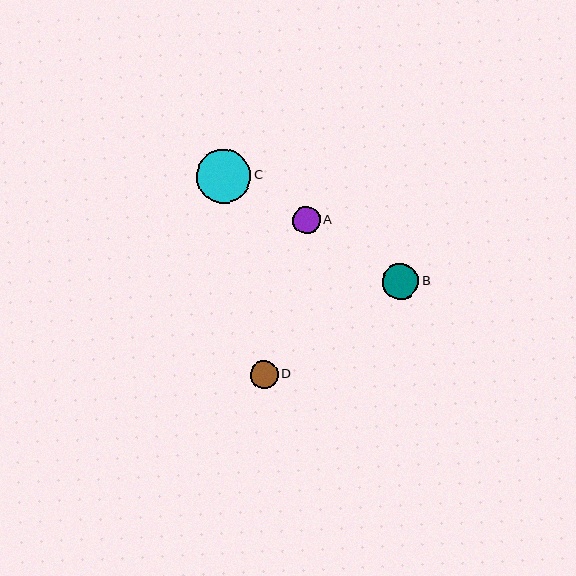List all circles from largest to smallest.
From largest to smallest: C, B, A, D.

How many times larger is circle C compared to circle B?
Circle C is approximately 1.5 times the size of circle B.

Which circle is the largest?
Circle C is the largest with a size of approximately 54 pixels.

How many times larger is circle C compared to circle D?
Circle C is approximately 2.0 times the size of circle D.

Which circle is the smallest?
Circle D is the smallest with a size of approximately 27 pixels.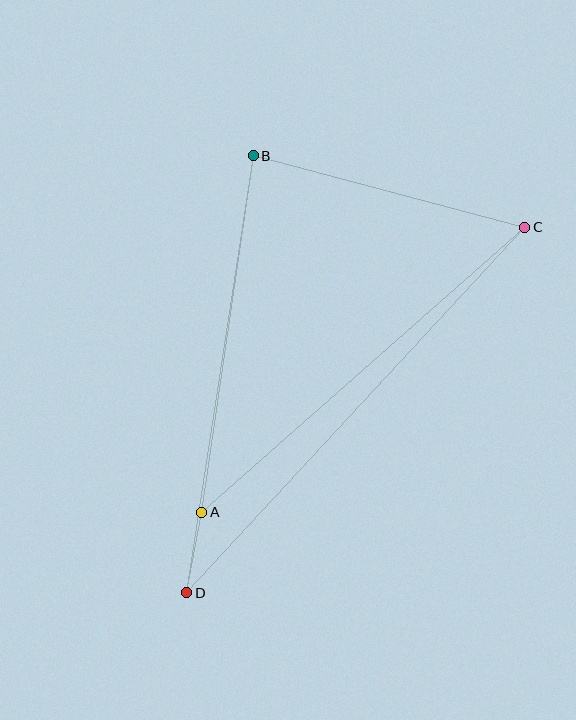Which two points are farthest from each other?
Points C and D are farthest from each other.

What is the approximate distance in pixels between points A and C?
The distance between A and C is approximately 431 pixels.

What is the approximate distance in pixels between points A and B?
The distance between A and B is approximately 360 pixels.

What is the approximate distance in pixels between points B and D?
The distance between B and D is approximately 442 pixels.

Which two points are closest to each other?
Points A and D are closest to each other.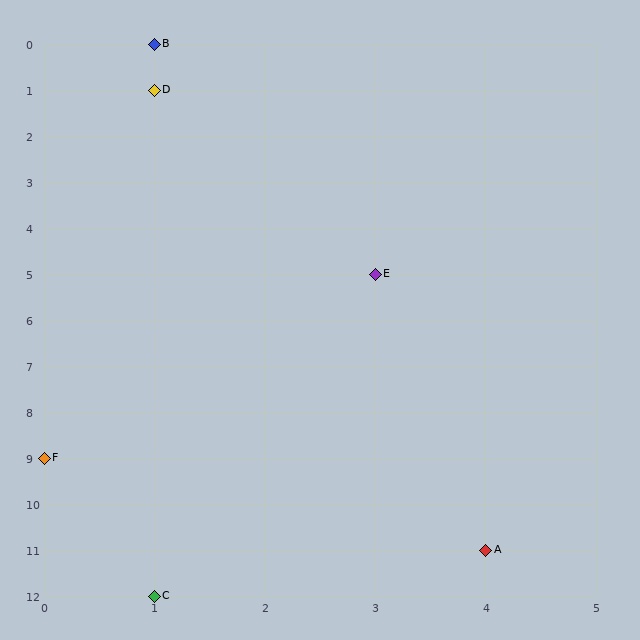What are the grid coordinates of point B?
Point B is at grid coordinates (1, 0).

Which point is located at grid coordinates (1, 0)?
Point B is at (1, 0).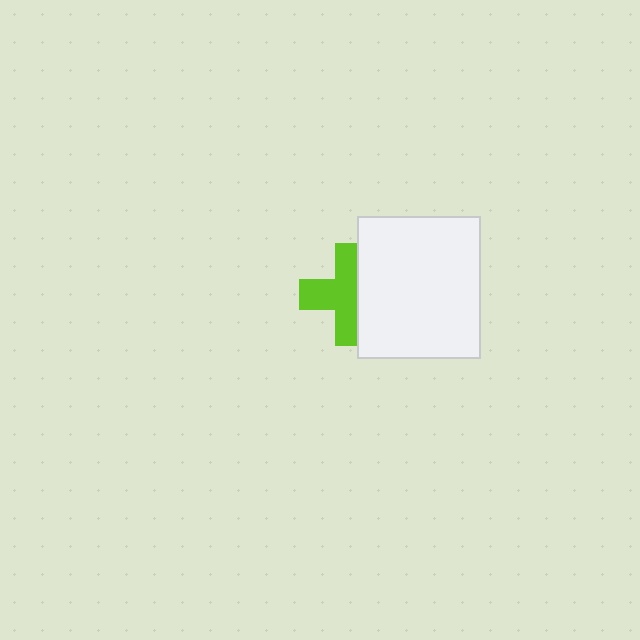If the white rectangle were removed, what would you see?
You would see the complete lime cross.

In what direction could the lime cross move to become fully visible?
The lime cross could move left. That would shift it out from behind the white rectangle entirely.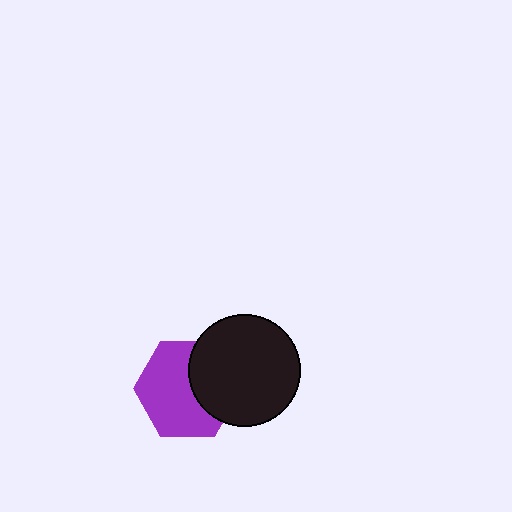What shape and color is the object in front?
The object in front is a black circle.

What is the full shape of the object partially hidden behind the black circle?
The partially hidden object is a purple hexagon.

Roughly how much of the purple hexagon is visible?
About half of it is visible (roughly 64%).